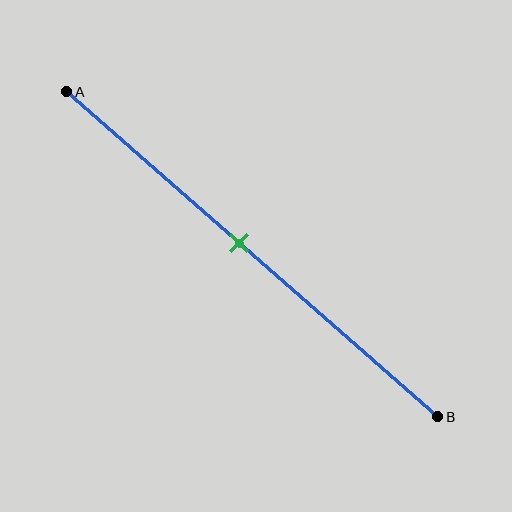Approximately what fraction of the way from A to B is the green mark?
The green mark is approximately 45% of the way from A to B.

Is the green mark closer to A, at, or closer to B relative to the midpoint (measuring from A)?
The green mark is closer to point A than the midpoint of segment AB.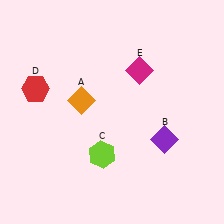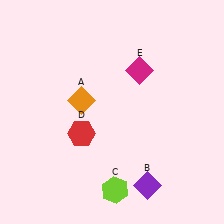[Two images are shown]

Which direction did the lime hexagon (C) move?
The lime hexagon (C) moved down.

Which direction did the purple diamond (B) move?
The purple diamond (B) moved down.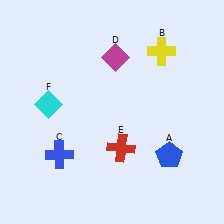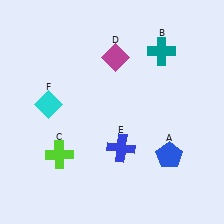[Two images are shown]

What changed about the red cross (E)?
In Image 1, E is red. In Image 2, it changed to blue.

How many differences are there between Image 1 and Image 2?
There are 3 differences between the two images.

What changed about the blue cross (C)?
In Image 1, C is blue. In Image 2, it changed to lime.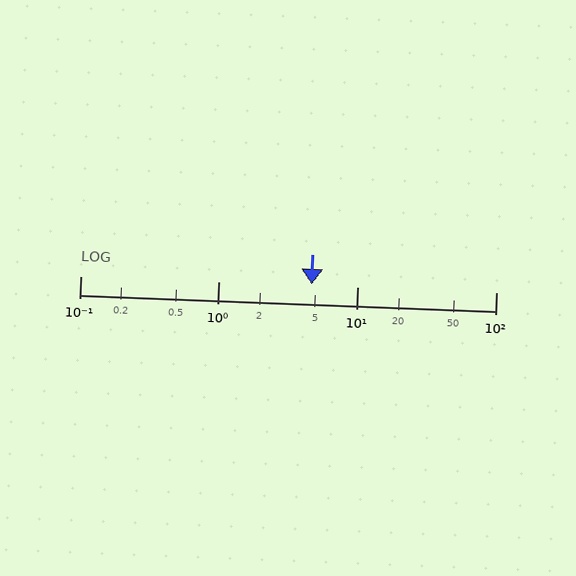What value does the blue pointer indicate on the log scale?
The pointer indicates approximately 4.7.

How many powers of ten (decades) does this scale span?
The scale spans 3 decades, from 0.1 to 100.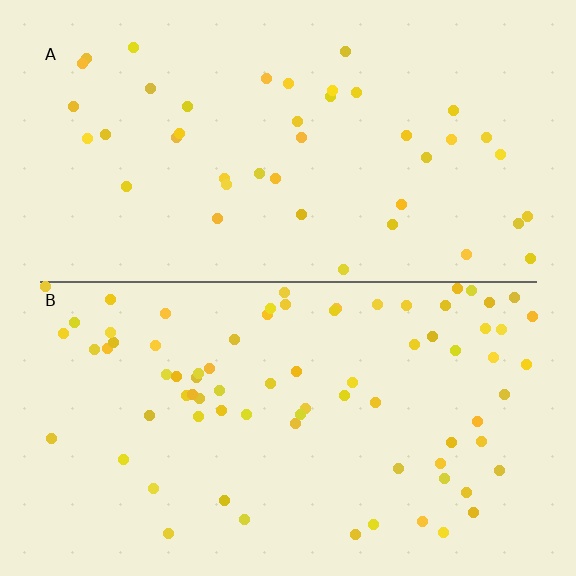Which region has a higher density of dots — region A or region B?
B (the bottom).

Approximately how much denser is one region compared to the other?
Approximately 1.8× — region B over region A.